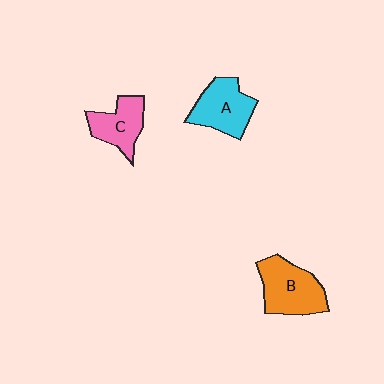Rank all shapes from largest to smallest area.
From largest to smallest: B (orange), A (cyan), C (pink).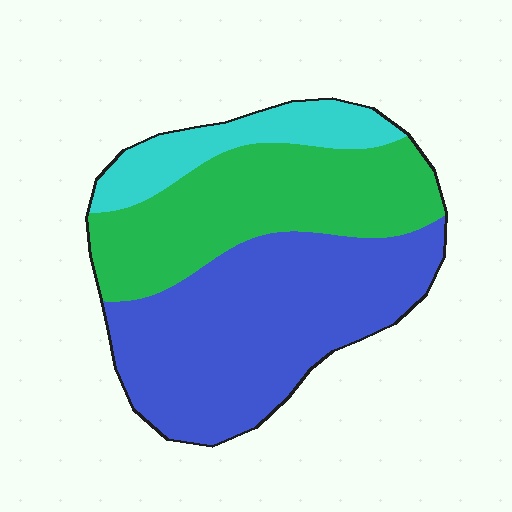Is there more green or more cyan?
Green.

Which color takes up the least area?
Cyan, at roughly 15%.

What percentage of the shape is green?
Green takes up about three eighths (3/8) of the shape.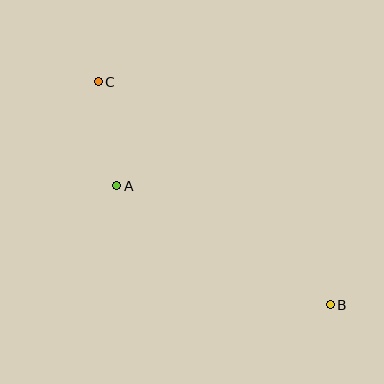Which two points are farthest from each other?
Points B and C are farthest from each other.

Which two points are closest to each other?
Points A and C are closest to each other.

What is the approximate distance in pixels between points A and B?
The distance between A and B is approximately 244 pixels.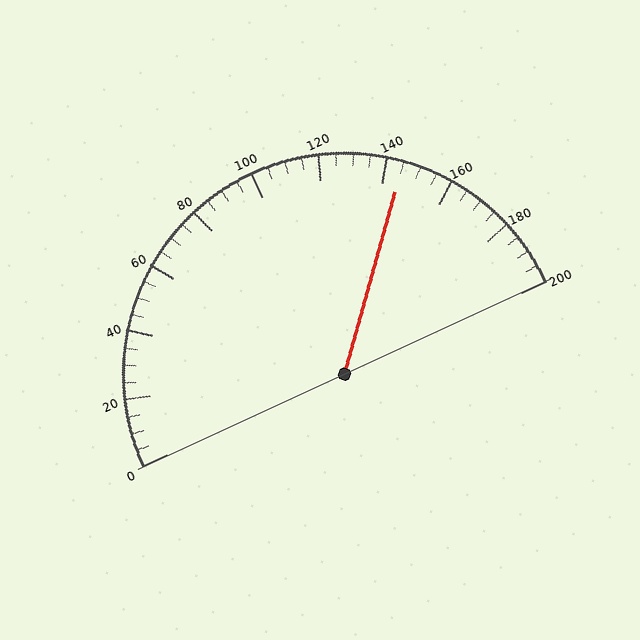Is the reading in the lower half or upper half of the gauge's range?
The reading is in the upper half of the range (0 to 200).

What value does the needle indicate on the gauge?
The needle indicates approximately 145.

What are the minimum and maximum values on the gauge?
The gauge ranges from 0 to 200.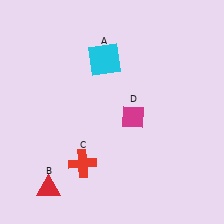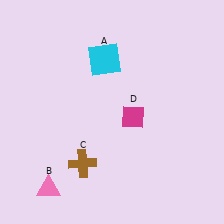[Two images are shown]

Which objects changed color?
B changed from red to pink. C changed from red to brown.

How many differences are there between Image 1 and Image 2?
There are 2 differences between the two images.